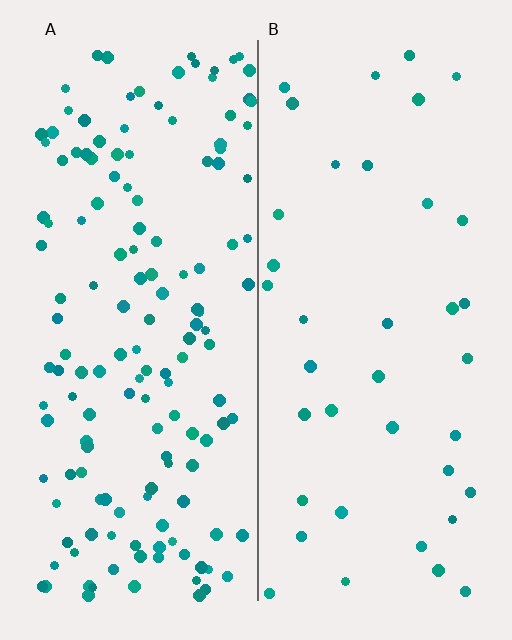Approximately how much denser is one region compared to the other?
Approximately 3.8× — region A over region B.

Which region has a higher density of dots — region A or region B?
A (the left).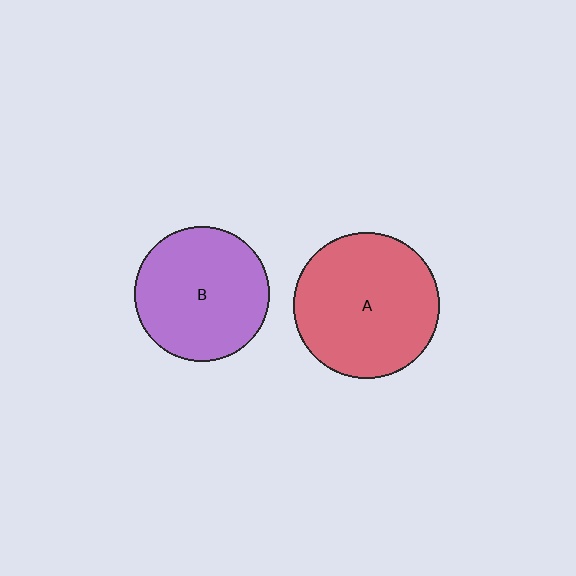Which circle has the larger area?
Circle A (red).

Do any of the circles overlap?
No, none of the circles overlap.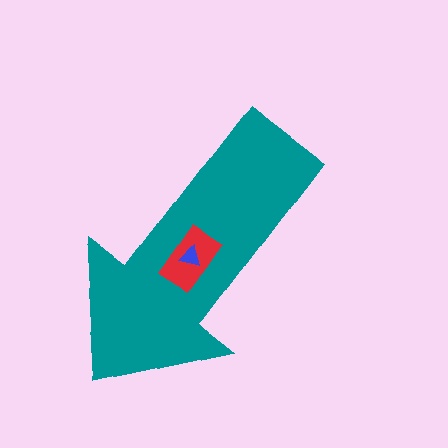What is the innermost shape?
The blue triangle.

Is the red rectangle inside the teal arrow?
Yes.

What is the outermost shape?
The teal arrow.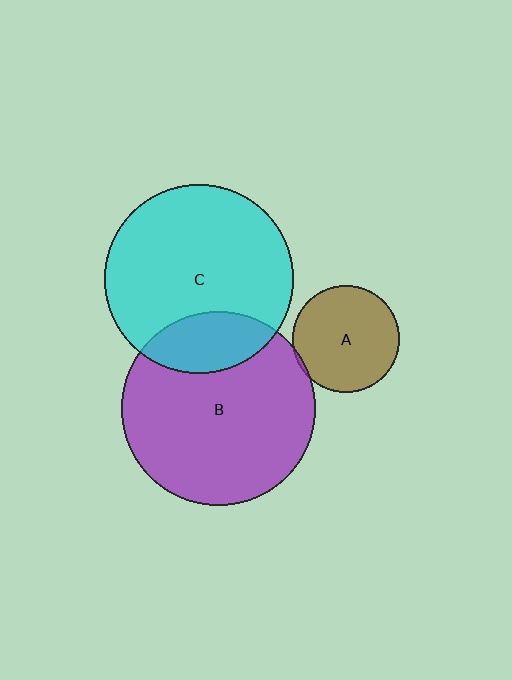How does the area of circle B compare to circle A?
Approximately 3.3 times.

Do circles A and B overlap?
Yes.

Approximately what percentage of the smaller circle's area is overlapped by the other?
Approximately 5%.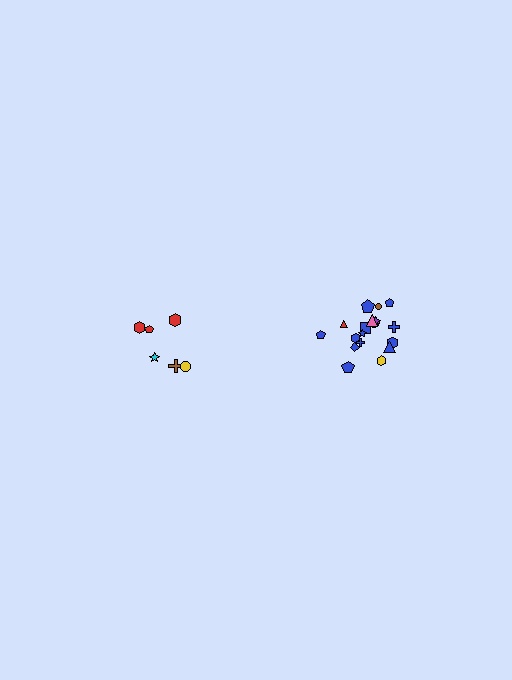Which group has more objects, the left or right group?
The right group.